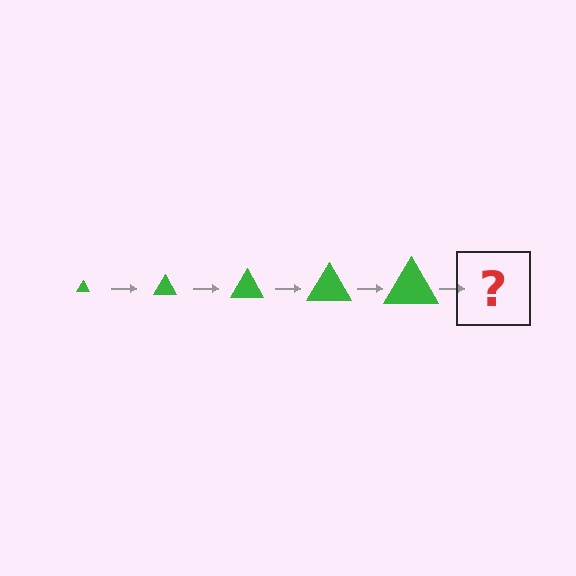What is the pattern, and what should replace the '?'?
The pattern is that the triangle gets progressively larger each step. The '?' should be a green triangle, larger than the previous one.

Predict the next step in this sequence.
The next step is a green triangle, larger than the previous one.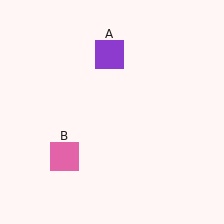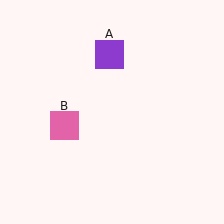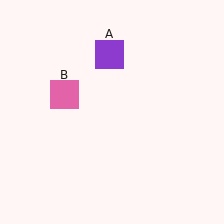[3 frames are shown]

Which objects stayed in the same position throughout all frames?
Purple square (object A) remained stationary.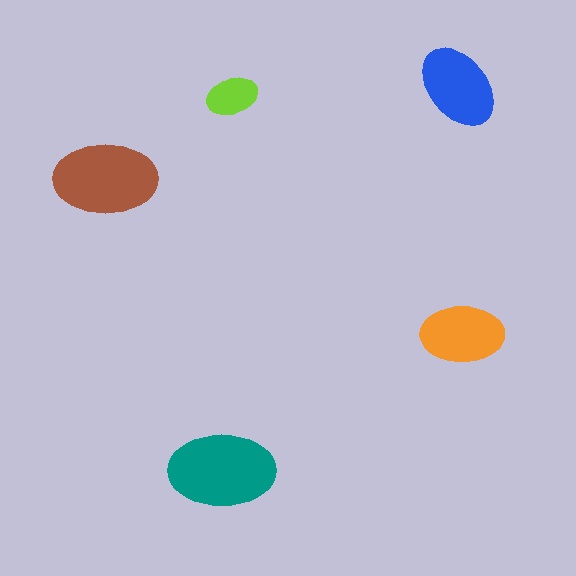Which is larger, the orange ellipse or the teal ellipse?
The teal one.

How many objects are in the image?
There are 5 objects in the image.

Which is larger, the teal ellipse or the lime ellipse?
The teal one.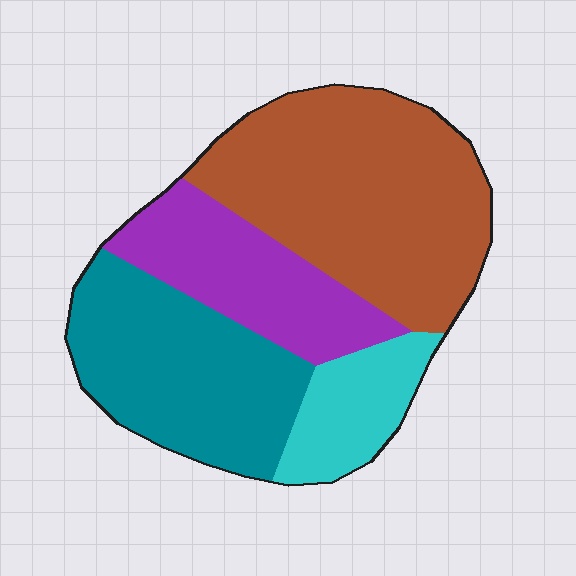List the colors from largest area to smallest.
From largest to smallest: brown, teal, purple, cyan.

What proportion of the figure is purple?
Purple covers around 20% of the figure.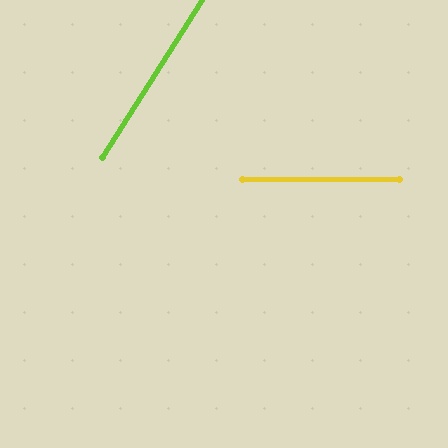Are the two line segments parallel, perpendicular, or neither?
Neither parallel nor perpendicular — they differ by about 58°.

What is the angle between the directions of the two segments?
Approximately 58 degrees.